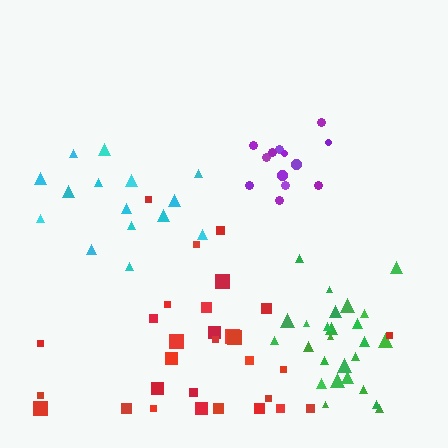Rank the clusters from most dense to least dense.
purple, green, cyan, red.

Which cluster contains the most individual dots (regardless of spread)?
Red (30).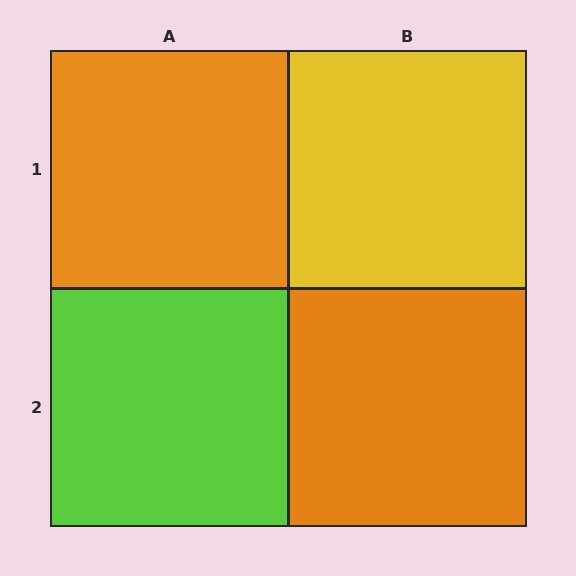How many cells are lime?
1 cell is lime.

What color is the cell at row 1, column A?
Orange.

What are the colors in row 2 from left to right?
Lime, orange.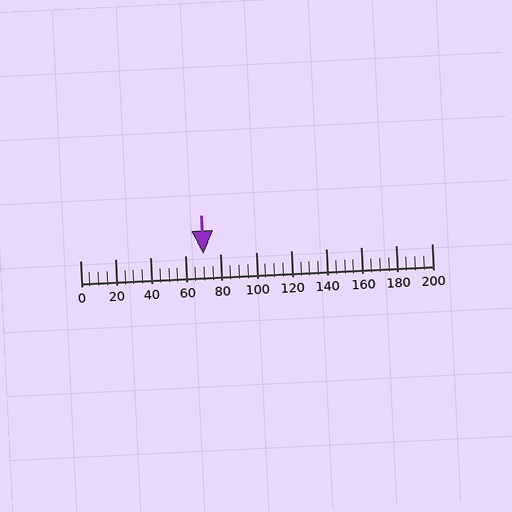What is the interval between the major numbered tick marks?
The major tick marks are spaced 20 units apart.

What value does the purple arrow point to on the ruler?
The purple arrow points to approximately 70.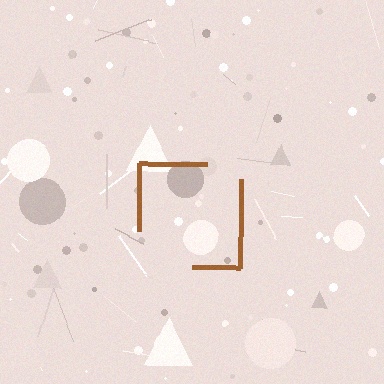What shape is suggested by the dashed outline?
The dashed outline suggests a square.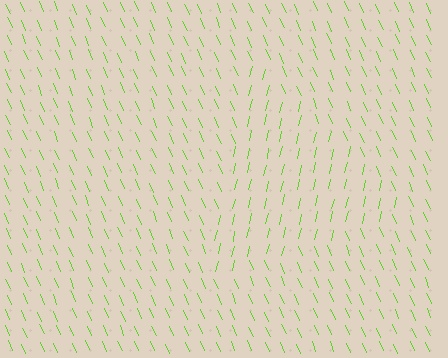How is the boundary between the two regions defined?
The boundary is defined purely by a change in line orientation (approximately 37 degrees difference). All lines are the same color and thickness.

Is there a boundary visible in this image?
Yes, there is a texture boundary formed by a change in line orientation.